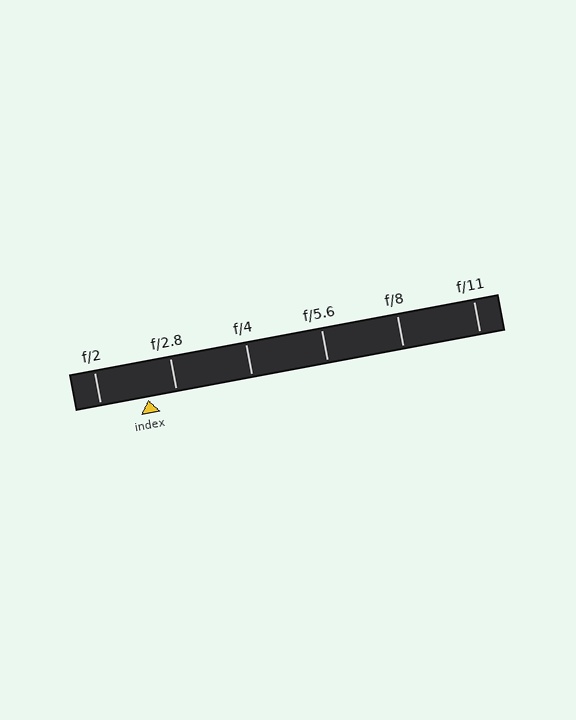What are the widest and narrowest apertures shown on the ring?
The widest aperture shown is f/2 and the narrowest is f/11.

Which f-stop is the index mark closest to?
The index mark is closest to f/2.8.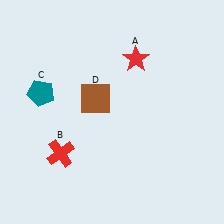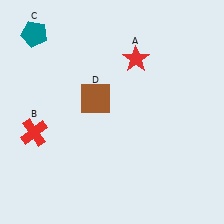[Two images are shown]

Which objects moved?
The objects that moved are: the red cross (B), the teal pentagon (C).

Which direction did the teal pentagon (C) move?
The teal pentagon (C) moved up.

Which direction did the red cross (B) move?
The red cross (B) moved left.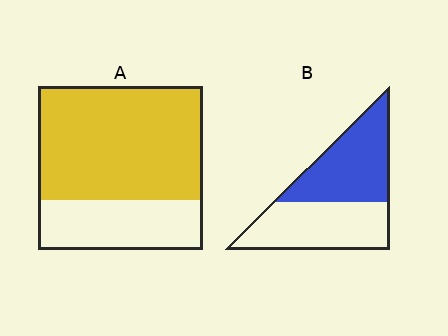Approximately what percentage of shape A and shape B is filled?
A is approximately 70% and B is approximately 50%.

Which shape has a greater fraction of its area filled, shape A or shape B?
Shape A.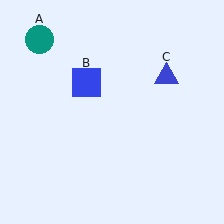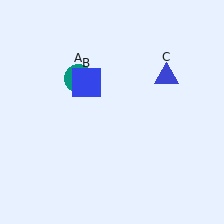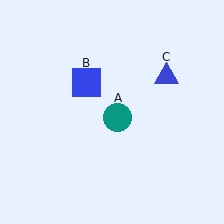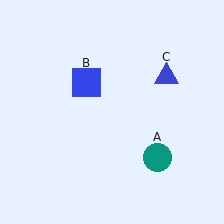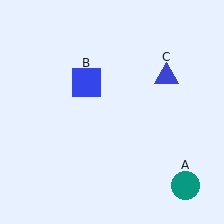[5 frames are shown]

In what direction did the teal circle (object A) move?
The teal circle (object A) moved down and to the right.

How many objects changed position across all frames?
1 object changed position: teal circle (object A).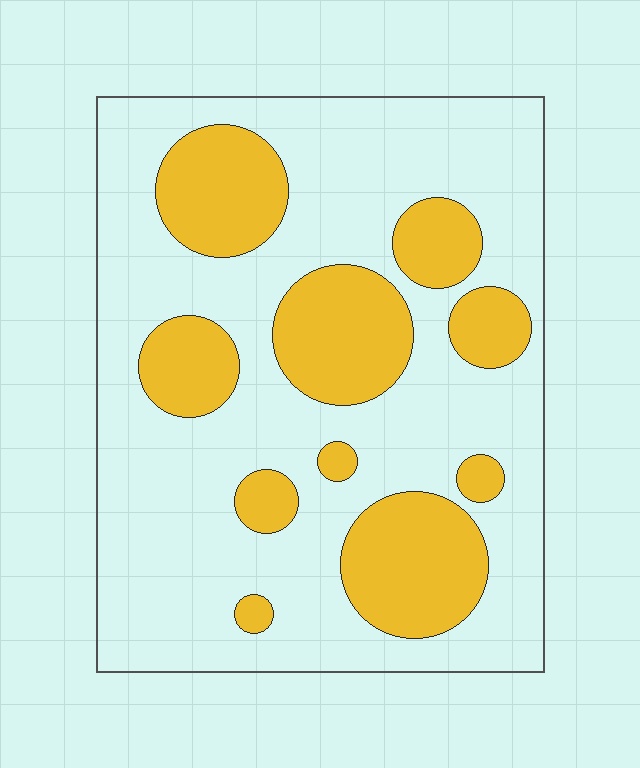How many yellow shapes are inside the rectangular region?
10.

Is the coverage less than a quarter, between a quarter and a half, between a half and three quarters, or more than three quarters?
Between a quarter and a half.